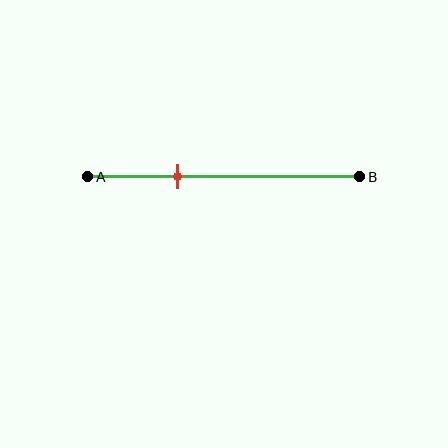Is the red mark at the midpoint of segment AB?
No, the mark is at about 35% from A, not at the 50% midpoint.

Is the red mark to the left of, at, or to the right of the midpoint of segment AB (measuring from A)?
The red mark is to the left of the midpoint of segment AB.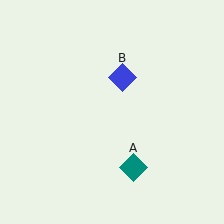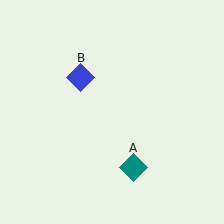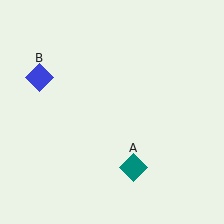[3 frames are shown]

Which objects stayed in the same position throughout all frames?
Teal diamond (object A) remained stationary.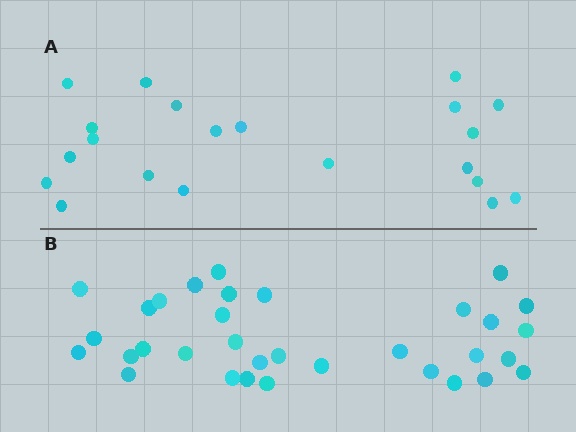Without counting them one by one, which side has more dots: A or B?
Region B (the bottom region) has more dots.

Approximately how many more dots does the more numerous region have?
Region B has roughly 12 or so more dots than region A.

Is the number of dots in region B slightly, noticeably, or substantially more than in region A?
Region B has substantially more. The ratio is roughly 1.6 to 1.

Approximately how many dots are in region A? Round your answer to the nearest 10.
About 20 dots. (The exact count is 21, which rounds to 20.)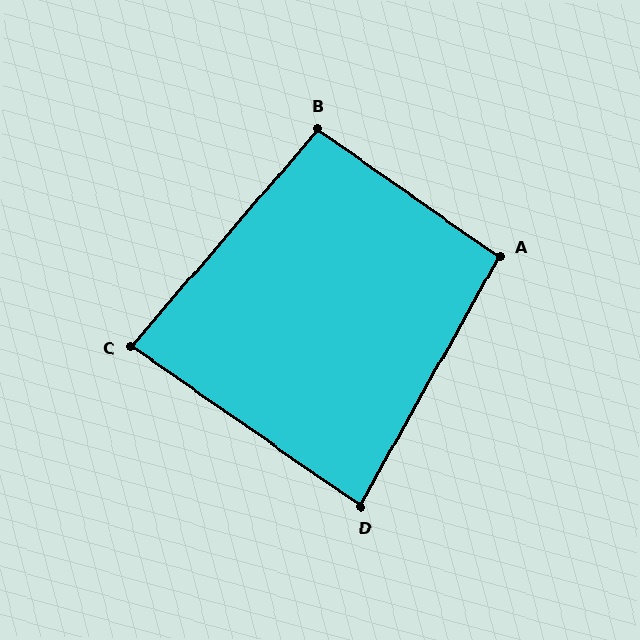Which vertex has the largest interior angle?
A, at approximately 96 degrees.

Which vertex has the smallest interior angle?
C, at approximately 84 degrees.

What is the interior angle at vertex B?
Approximately 96 degrees (obtuse).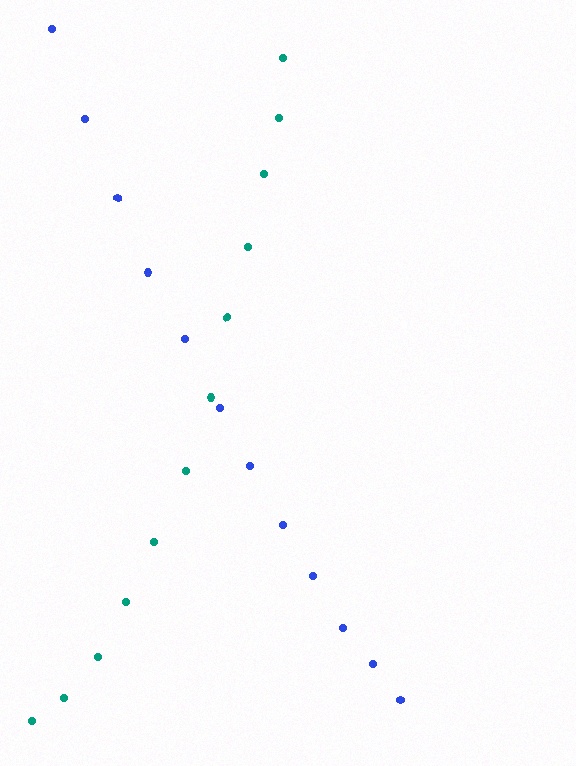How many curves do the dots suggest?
There are 2 distinct paths.